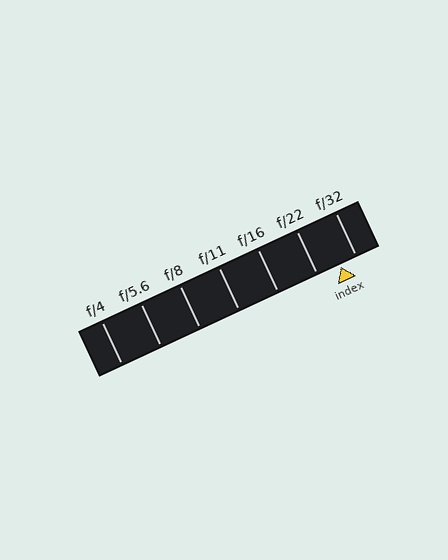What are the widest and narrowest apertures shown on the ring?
The widest aperture shown is f/4 and the narrowest is f/32.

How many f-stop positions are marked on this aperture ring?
There are 7 f-stop positions marked.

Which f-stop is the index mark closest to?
The index mark is closest to f/32.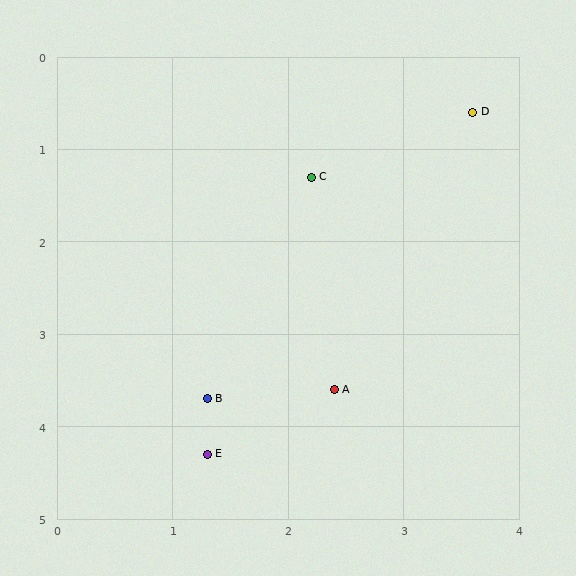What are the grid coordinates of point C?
Point C is at approximately (2.2, 1.3).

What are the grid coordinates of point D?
Point D is at approximately (3.6, 0.6).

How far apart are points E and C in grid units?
Points E and C are about 3.1 grid units apart.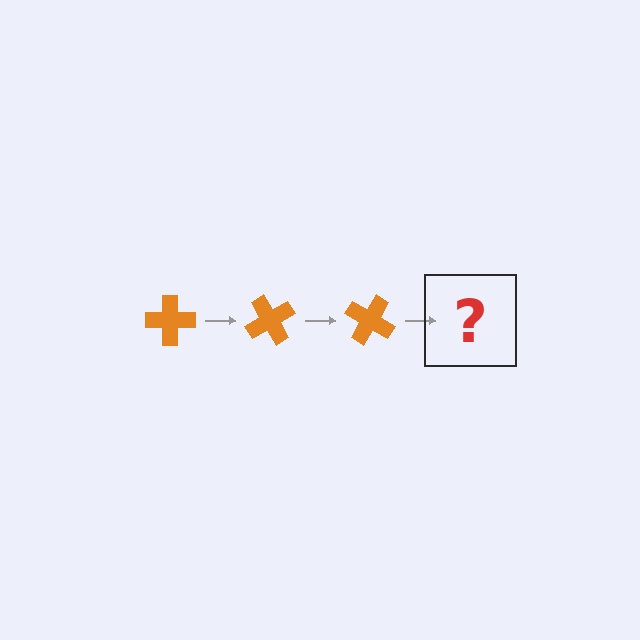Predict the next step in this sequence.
The next step is an orange cross rotated 180 degrees.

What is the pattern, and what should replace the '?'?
The pattern is that the cross rotates 60 degrees each step. The '?' should be an orange cross rotated 180 degrees.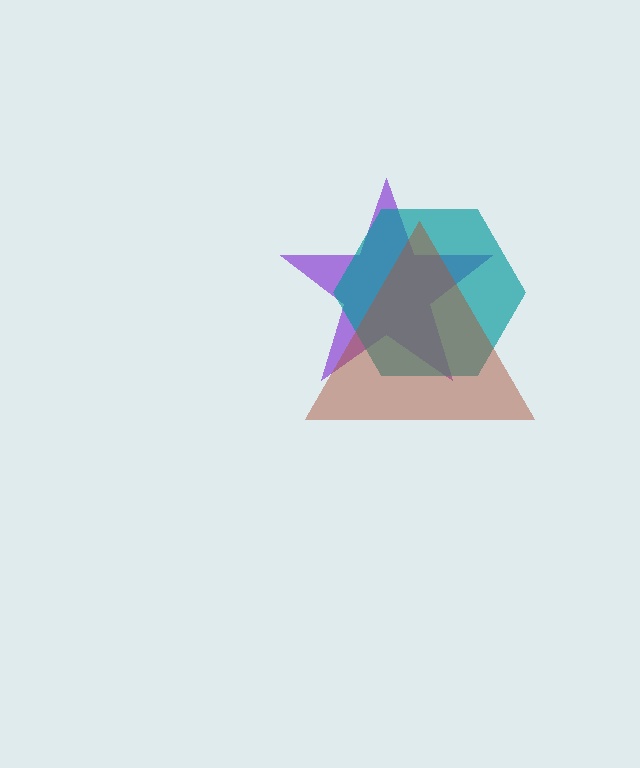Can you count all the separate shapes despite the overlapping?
Yes, there are 3 separate shapes.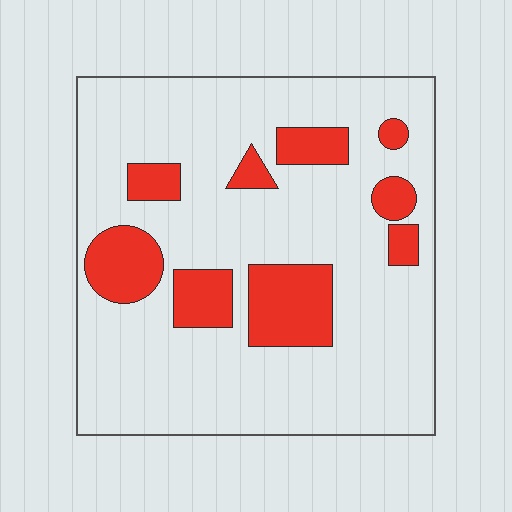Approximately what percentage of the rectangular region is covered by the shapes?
Approximately 20%.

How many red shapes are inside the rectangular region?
9.